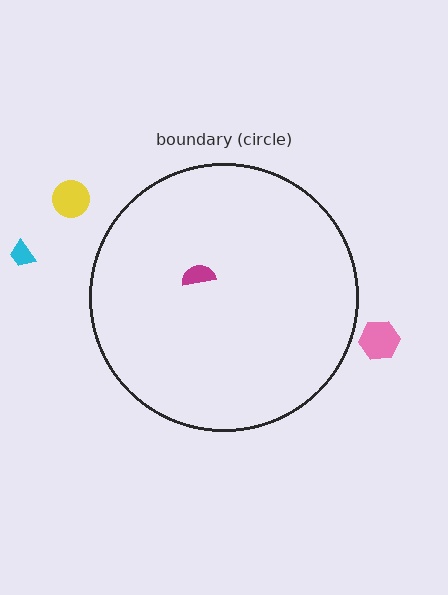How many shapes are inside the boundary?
1 inside, 3 outside.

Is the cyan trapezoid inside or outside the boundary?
Outside.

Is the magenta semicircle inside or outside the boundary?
Inside.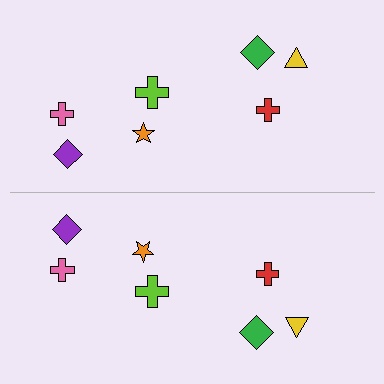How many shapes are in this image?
There are 14 shapes in this image.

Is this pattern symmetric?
Yes, this pattern has bilateral (reflection) symmetry.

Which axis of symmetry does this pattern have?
The pattern has a horizontal axis of symmetry running through the center of the image.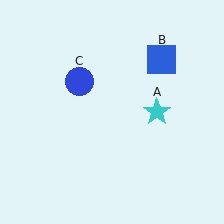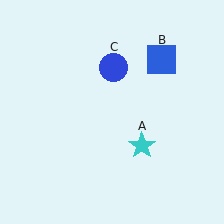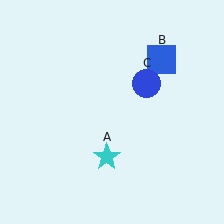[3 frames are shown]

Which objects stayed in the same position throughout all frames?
Blue square (object B) remained stationary.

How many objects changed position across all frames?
2 objects changed position: cyan star (object A), blue circle (object C).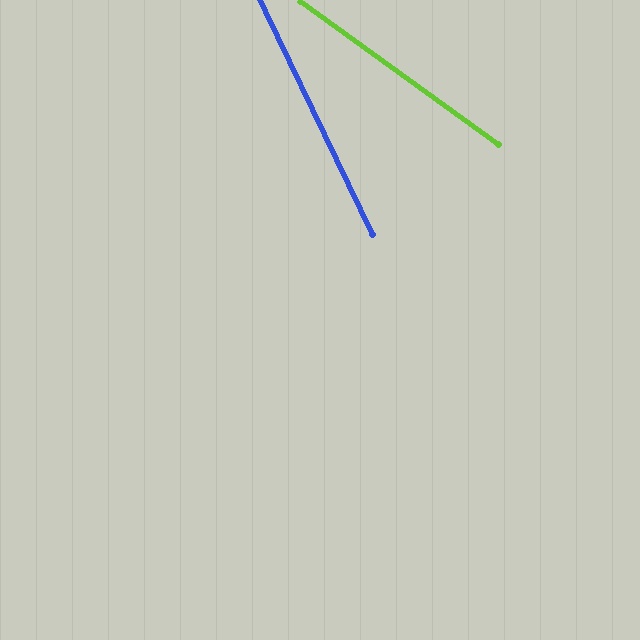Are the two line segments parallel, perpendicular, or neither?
Neither parallel nor perpendicular — they differ by about 29°.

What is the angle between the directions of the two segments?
Approximately 29 degrees.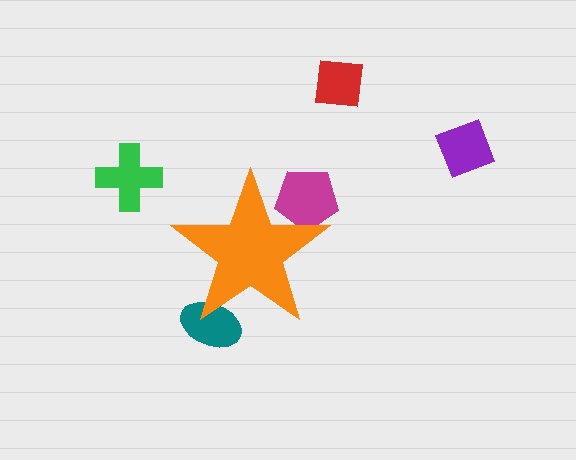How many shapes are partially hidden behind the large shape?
2 shapes are partially hidden.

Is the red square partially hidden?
No, the red square is fully visible.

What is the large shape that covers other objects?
An orange star.